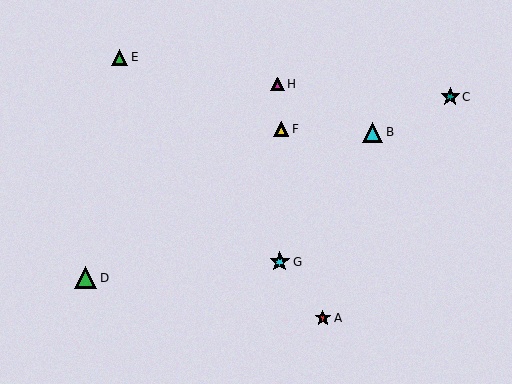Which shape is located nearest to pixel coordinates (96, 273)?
The green triangle (labeled D) at (86, 278) is nearest to that location.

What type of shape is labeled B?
Shape B is a cyan triangle.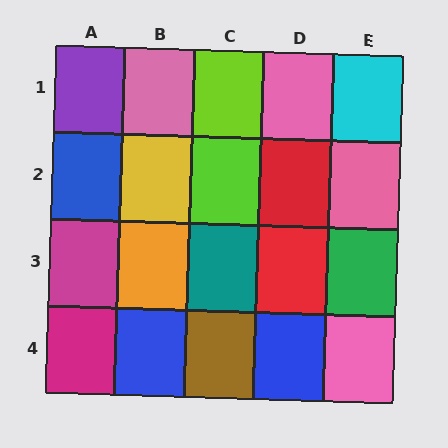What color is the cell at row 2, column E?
Pink.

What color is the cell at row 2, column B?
Yellow.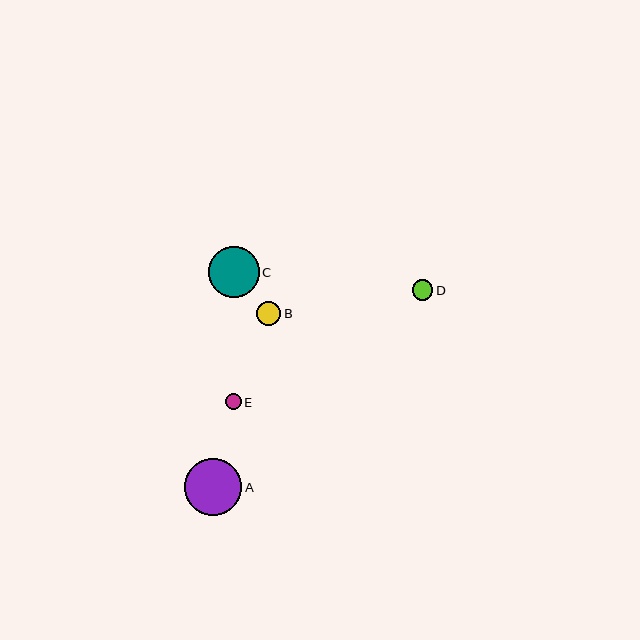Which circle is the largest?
Circle A is the largest with a size of approximately 57 pixels.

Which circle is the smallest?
Circle E is the smallest with a size of approximately 16 pixels.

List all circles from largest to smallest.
From largest to smallest: A, C, B, D, E.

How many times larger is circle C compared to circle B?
Circle C is approximately 2.1 times the size of circle B.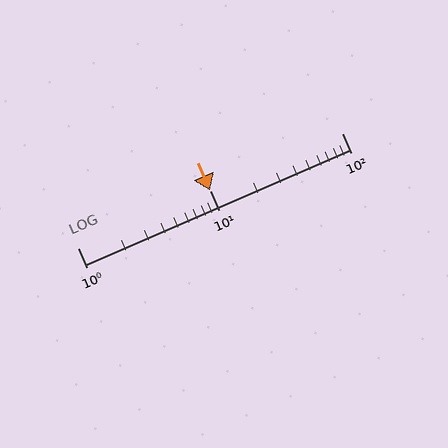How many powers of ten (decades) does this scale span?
The scale spans 2 decades, from 1 to 100.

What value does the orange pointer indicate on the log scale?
The pointer indicates approximately 10.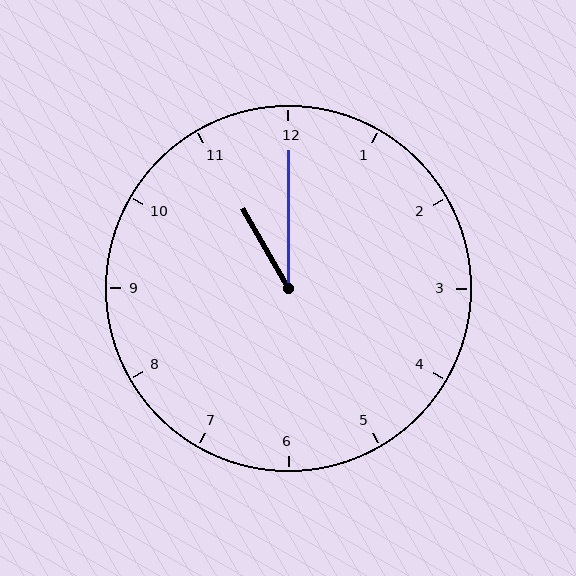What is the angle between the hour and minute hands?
Approximately 30 degrees.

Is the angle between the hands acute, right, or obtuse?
It is acute.